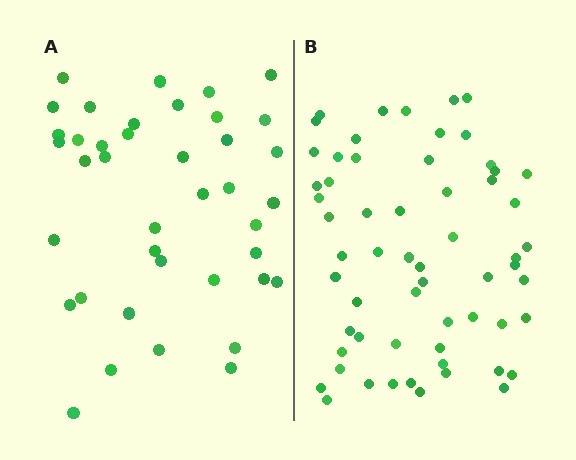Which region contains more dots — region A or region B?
Region B (the right region) has more dots.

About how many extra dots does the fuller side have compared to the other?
Region B has approximately 20 more dots than region A.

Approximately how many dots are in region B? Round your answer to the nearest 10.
About 60 dots.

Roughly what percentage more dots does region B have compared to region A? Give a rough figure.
About 50% more.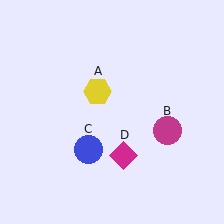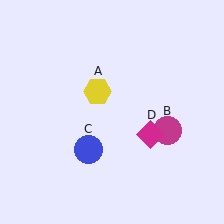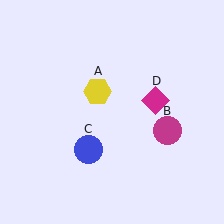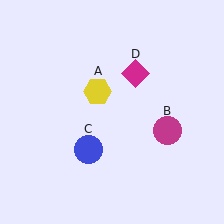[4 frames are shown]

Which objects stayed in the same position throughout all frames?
Yellow hexagon (object A) and magenta circle (object B) and blue circle (object C) remained stationary.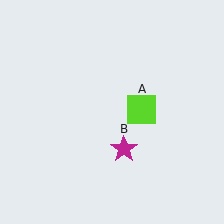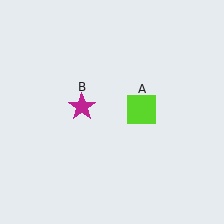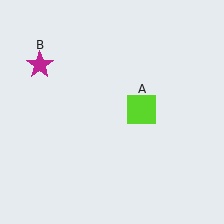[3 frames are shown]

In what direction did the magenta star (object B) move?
The magenta star (object B) moved up and to the left.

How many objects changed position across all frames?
1 object changed position: magenta star (object B).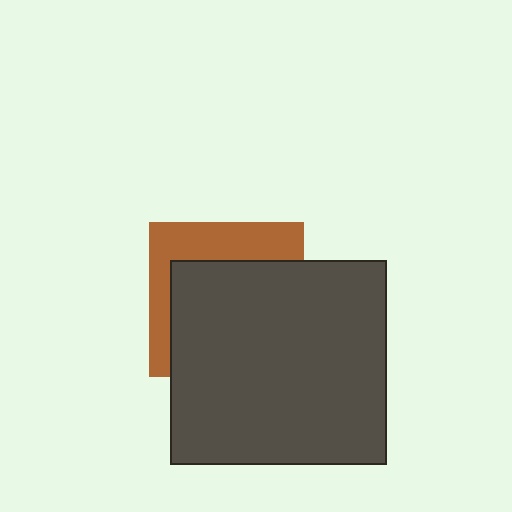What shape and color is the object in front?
The object in front is a dark gray rectangle.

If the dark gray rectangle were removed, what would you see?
You would see the complete brown square.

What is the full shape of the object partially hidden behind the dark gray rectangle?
The partially hidden object is a brown square.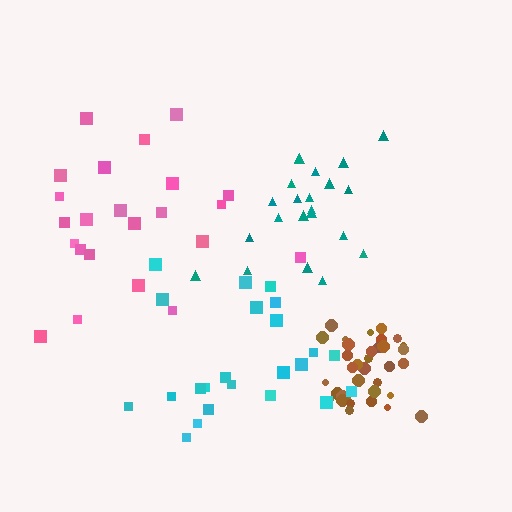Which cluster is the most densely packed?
Brown.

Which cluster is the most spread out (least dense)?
Cyan.